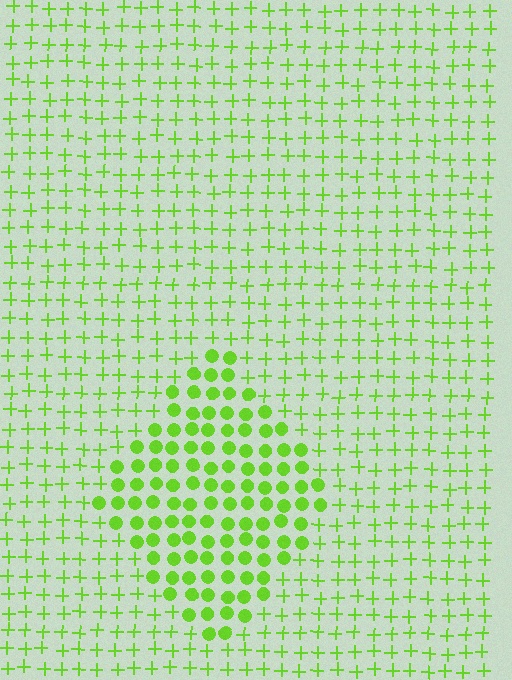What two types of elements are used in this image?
The image uses circles inside the diamond region and plus signs outside it.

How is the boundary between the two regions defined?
The boundary is defined by a change in element shape: circles inside vs. plus signs outside. All elements share the same color and spacing.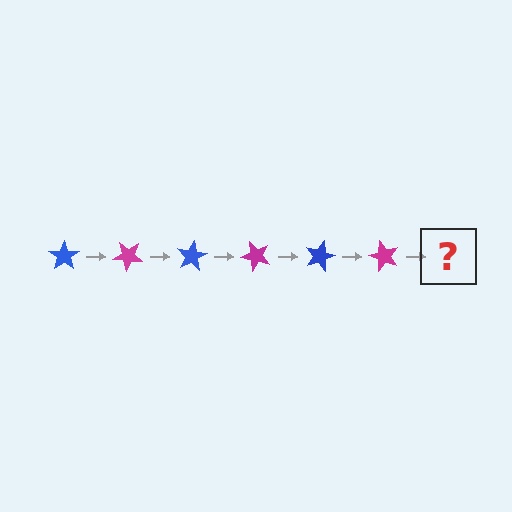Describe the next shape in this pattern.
It should be a blue star, rotated 240 degrees from the start.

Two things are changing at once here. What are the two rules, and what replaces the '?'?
The two rules are that it rotates 40 degrees each step and the color cycles through blue and magenta. The '?' should be a blue star, rotated 240 degrees from the start.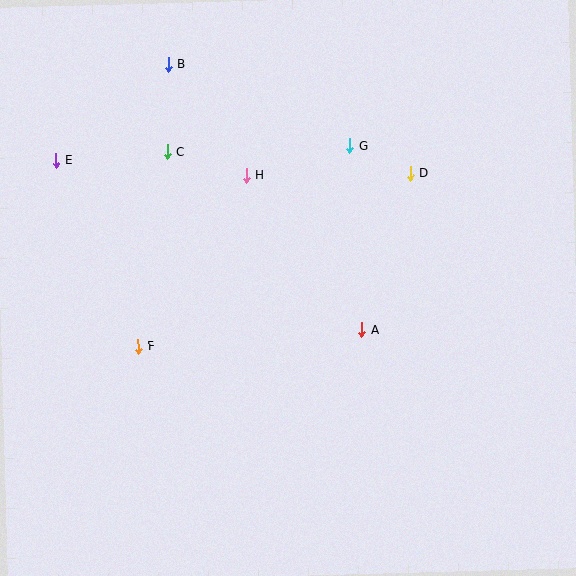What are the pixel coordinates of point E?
Point E is at (56, 161).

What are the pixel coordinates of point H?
Point H is at (246, 175).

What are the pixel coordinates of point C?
Point C is at (168, 152).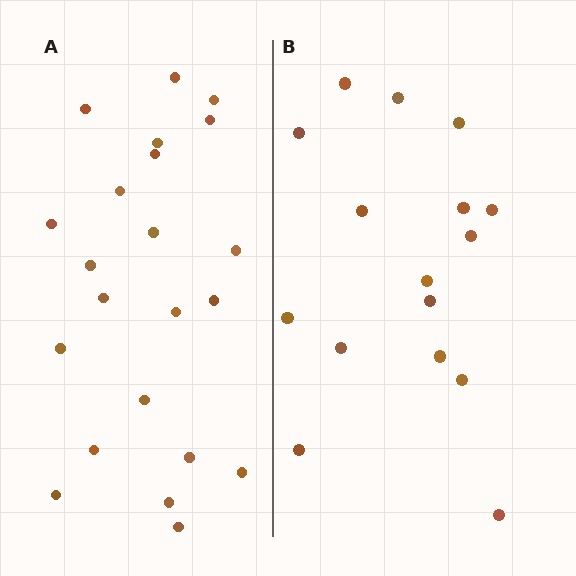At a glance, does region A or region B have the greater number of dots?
Region A (the left region) has more dots.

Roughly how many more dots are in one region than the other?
Region A has about 6 more dots than region B.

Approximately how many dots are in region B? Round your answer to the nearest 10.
About 20 dots. (The exact count is 16, which rounds to 20.)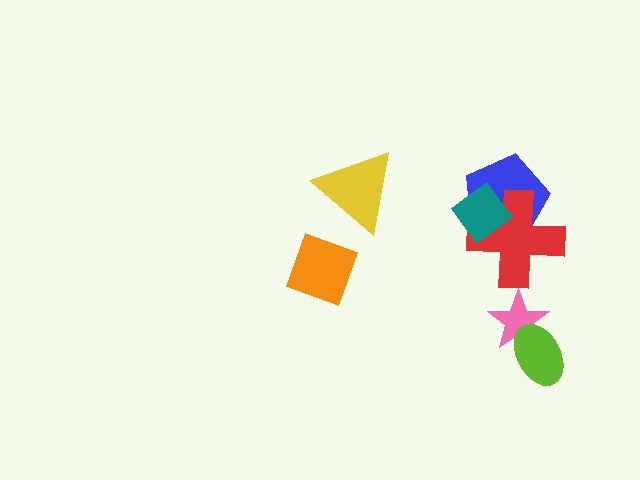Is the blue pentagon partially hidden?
Yes, it is partially covered by another shape.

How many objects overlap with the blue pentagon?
2 objects overlap with the blue pentagon.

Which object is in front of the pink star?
The lime ellipse is in front of the pink star.